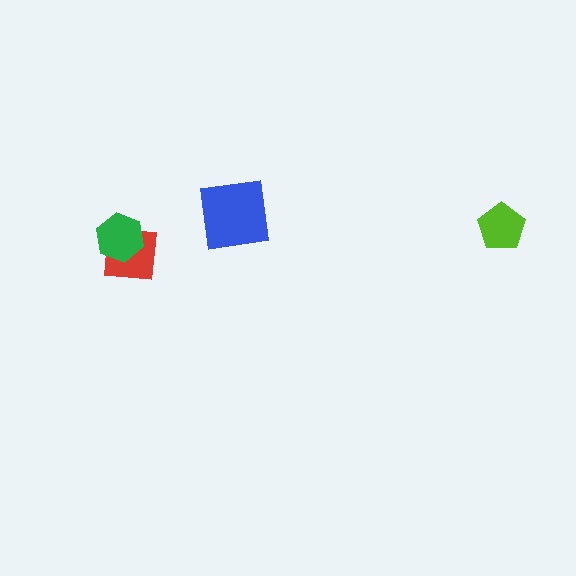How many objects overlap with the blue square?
0 objects overlap with the blue square.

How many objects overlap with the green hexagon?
1 object overlaps with the green hexagon.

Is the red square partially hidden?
Yes, it is partially covered by another shape.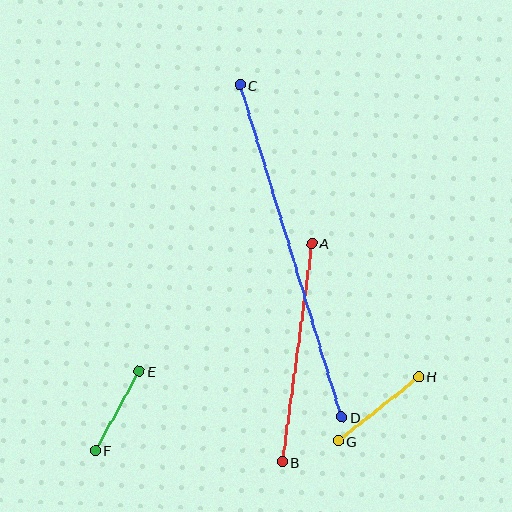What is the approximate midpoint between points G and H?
The midpoint is at approximately (378, 409) pixels.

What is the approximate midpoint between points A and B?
The midpoint is at approximately (297, 353) pixels.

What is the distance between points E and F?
The distance is approximately 91 pixels.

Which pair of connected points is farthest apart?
Points C and D are farthest apart.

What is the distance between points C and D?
The distance is approximately 347 pixels.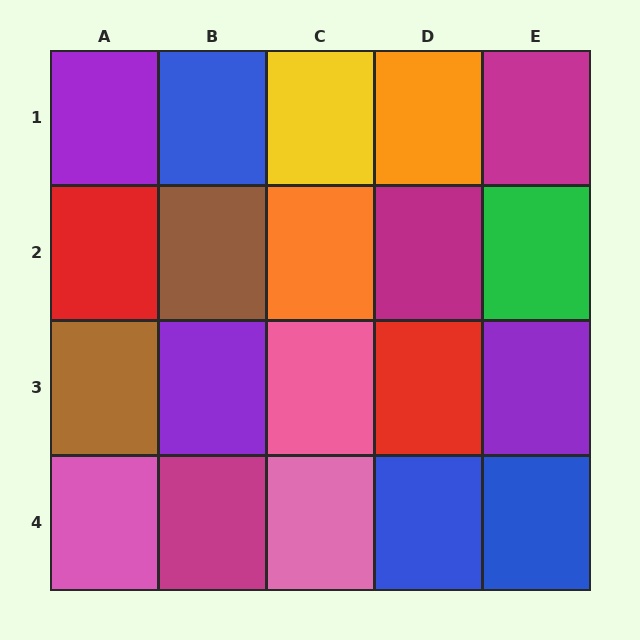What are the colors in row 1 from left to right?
Purple, blue, yellow, orange, magenta.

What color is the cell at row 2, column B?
Brown.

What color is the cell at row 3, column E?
Purple.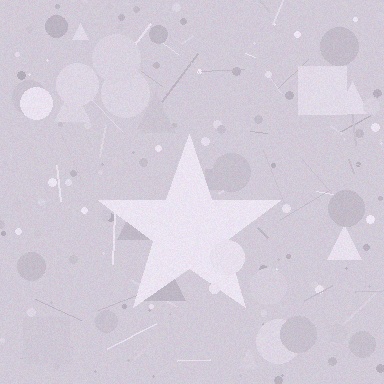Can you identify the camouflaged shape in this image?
The camouflaged shape is a star.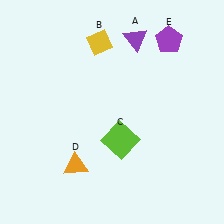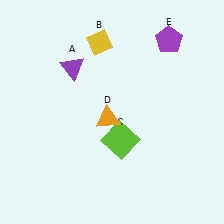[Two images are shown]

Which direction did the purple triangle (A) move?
The purple triangle (A) moved left.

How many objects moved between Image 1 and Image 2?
2 objects moved between the two images.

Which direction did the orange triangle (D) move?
The orange triangle (D) moved up.